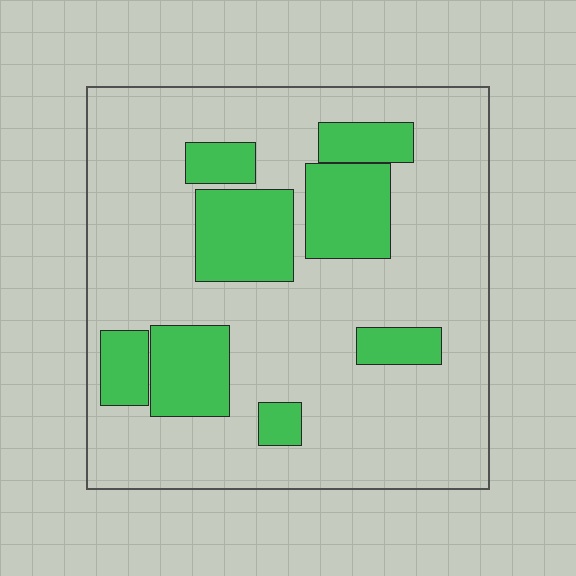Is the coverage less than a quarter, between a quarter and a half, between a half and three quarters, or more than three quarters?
Less than a quarter.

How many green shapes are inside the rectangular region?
8.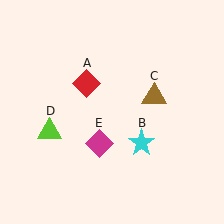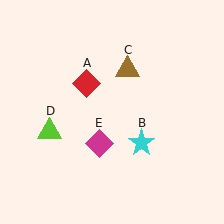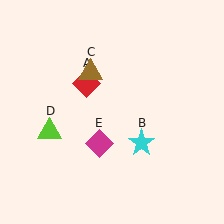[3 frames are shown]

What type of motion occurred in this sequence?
The brown triangle (object C) rotated counterclockwise around the center of the scene.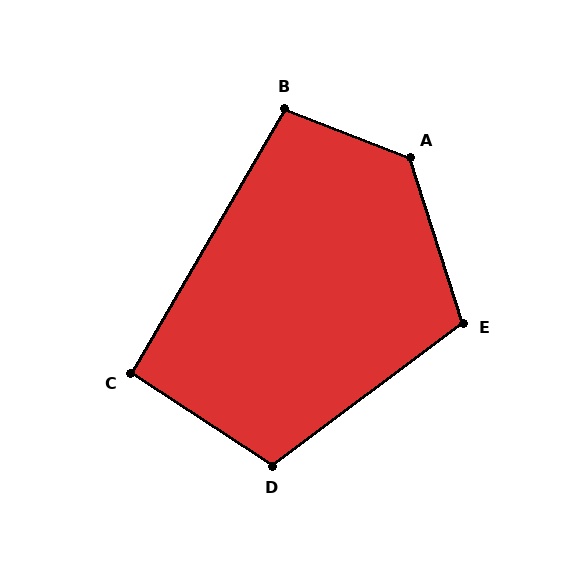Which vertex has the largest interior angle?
A, at approximately 129 degrees.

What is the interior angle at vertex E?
Approximately 109 degrees (obtuse).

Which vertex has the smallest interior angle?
C, at approximately 93 degrees.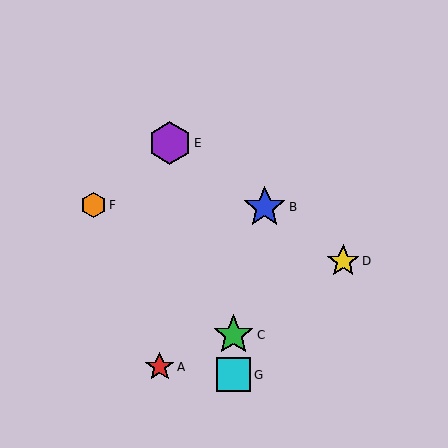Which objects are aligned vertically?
Objects C, G are aligned vertically.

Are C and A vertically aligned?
No, C is at x≈234 and A is at x≈160.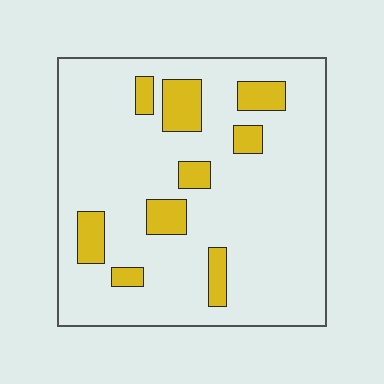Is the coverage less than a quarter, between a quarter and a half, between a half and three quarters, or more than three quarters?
Less than a quarter.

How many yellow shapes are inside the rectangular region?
9.